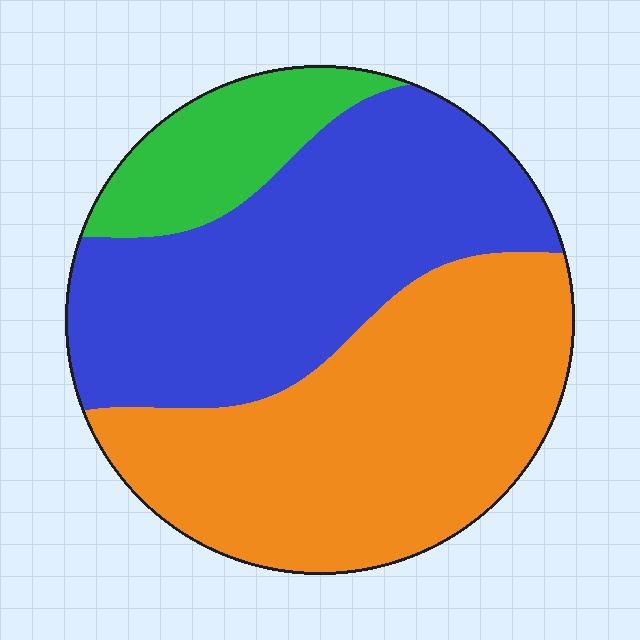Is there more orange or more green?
Orange.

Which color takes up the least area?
Green, at roughly 15%.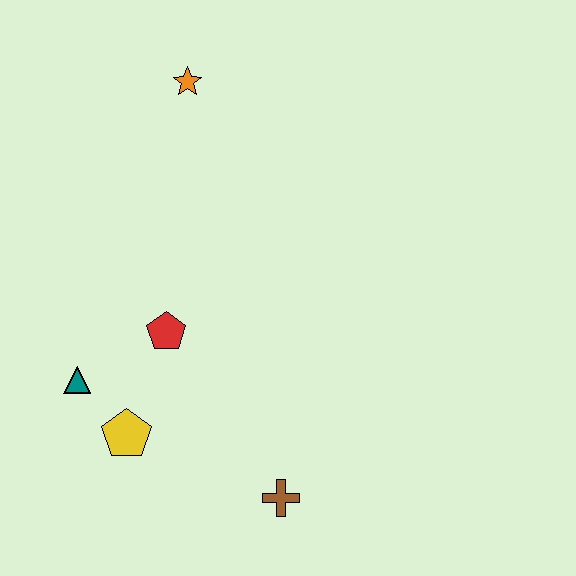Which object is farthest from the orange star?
The brown cross is farthest from the orange star.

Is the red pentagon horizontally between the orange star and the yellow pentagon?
Yes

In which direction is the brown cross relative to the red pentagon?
The brown cross is below the red pentagon.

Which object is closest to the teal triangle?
The yellow pentagon is closest to the teal triangle.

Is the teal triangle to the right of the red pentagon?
No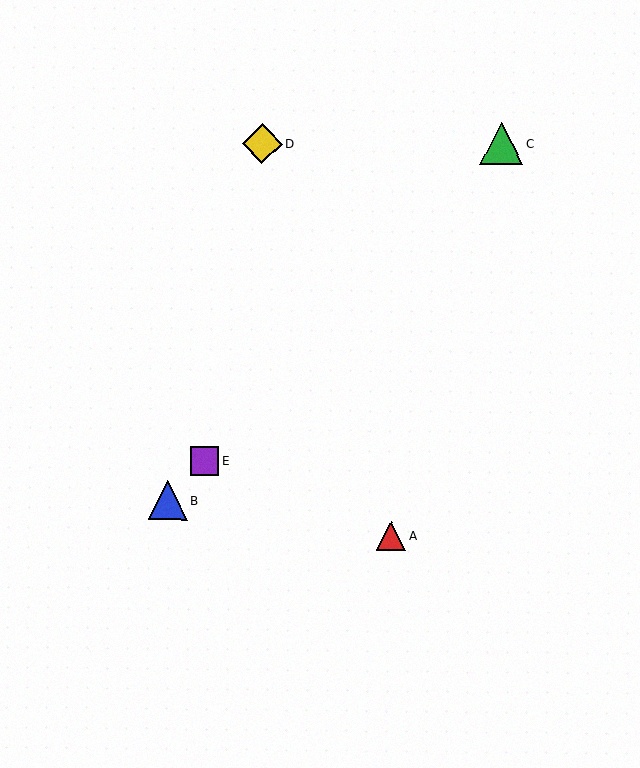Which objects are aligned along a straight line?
Objects B, C, E are aligned along a straight line.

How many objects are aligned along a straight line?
3 objects (B, C, E) are aligned along a straight line.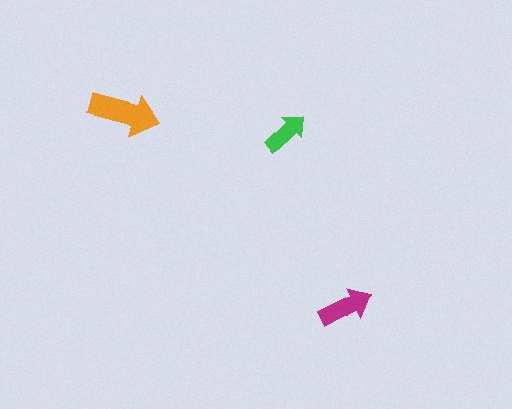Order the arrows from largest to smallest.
the orange one, the magenta one, the green one.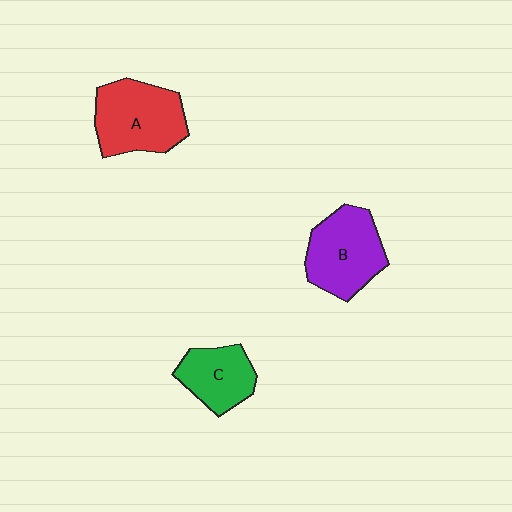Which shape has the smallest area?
Shape C (green).